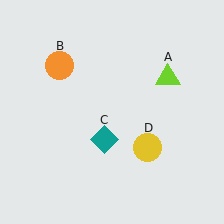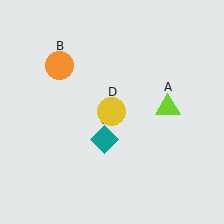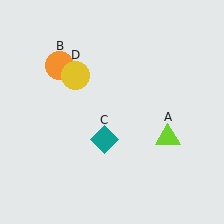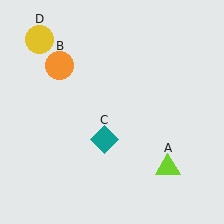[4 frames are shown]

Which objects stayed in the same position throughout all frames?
Orange circle (object B) and teal diamond (object C) remained stationary.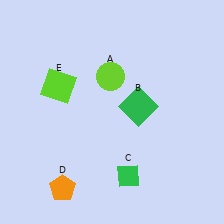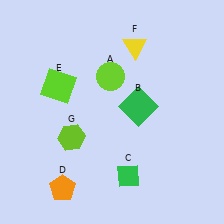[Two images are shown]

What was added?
A yellow triangle (F), a lime hexagon (G) were added in Image 2.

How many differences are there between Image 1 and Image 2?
There are 2 differences between the two images.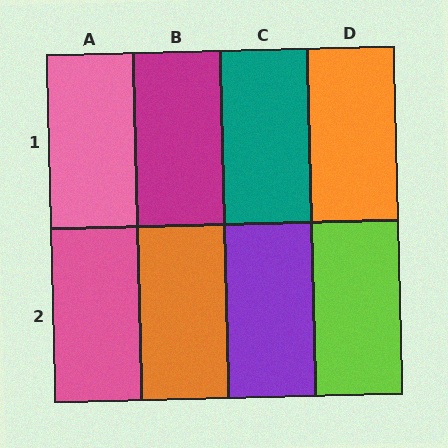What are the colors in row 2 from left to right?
Pink, orange, purple, lime.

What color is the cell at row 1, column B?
Magenta.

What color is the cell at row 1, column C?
Teal.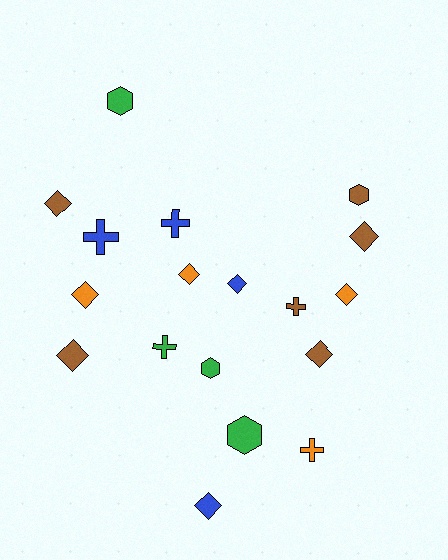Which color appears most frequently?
Brown, with 6 objects.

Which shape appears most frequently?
Diamond, with 9 objects.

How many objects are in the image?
There are 18 objects.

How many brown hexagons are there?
There is 1 brown hexagon.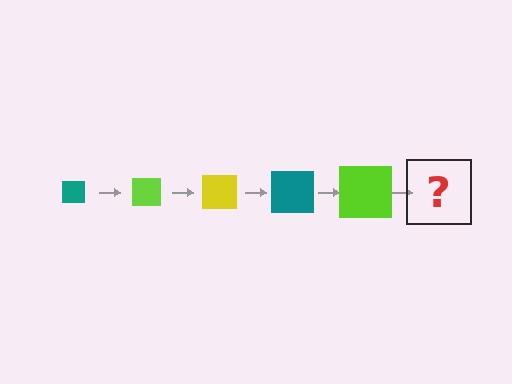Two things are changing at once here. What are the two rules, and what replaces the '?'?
The two rules are that the square grows larger each step and the color cycles through teal, lime, and yellow. The '?' should be a yellow square, larger than the previous one.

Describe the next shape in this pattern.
It should be a yellow square, larger than the previous one.